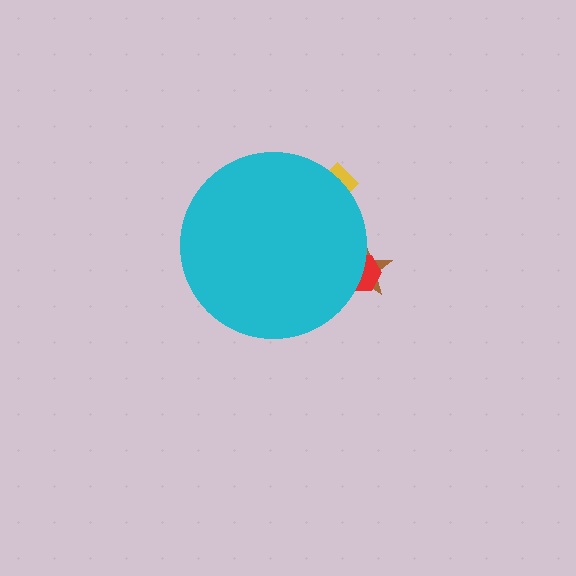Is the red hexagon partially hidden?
Yes, the red hexagon is partially hidden behind the cyan circle.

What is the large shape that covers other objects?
A cyan circle.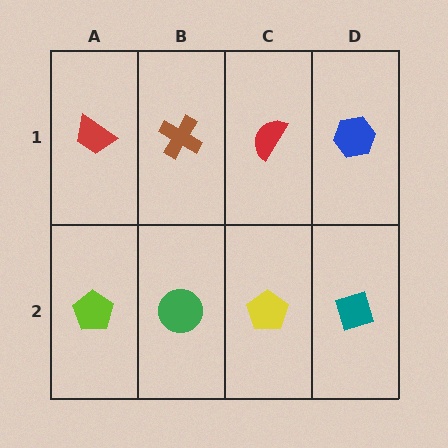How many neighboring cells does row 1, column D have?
2.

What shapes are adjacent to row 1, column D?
A teal diamond (row 2, column D), a red semicircle (row 1, column C).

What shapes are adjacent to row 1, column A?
A lime pentagon (row 2, column A), a brown cross (row 1, column B).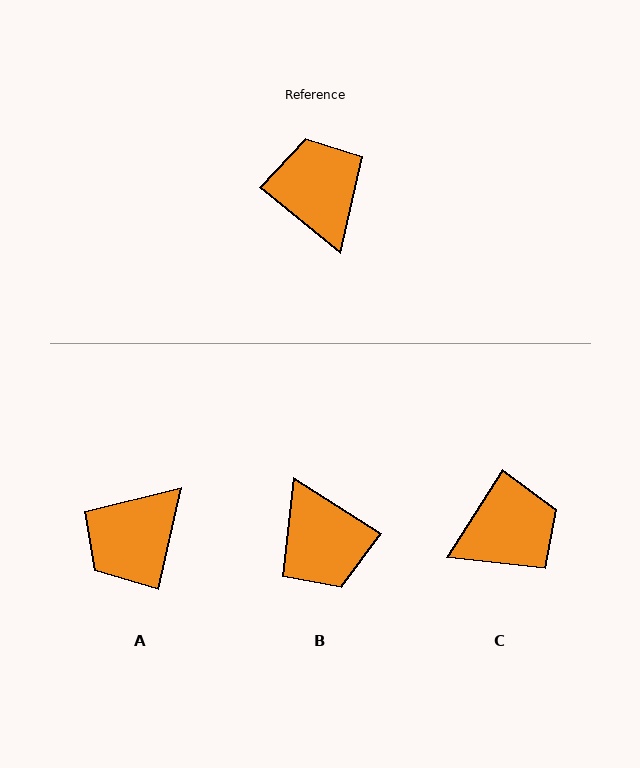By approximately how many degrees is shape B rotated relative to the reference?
Approximately 173 degrees clockwise.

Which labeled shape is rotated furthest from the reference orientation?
B, about 173 degrees away.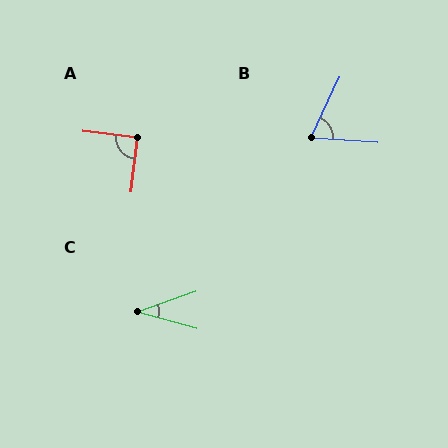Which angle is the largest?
A, at approximately 90 degrees.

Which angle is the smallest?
C, at approximately 35 degrees.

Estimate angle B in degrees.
Approximately 69 degrees.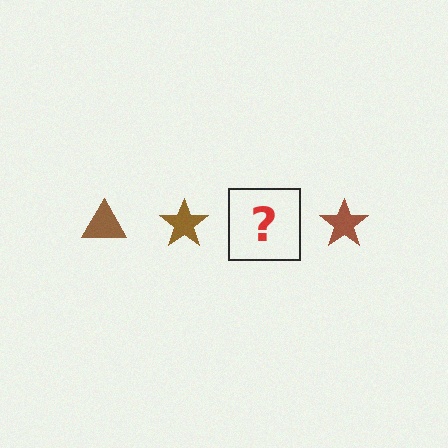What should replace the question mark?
The question mark should be replaced with a brown triangle.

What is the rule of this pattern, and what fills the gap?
The rule is that the pattern cycles through triangle, star shapes in brown. The gap should be filled with a brown triangle.